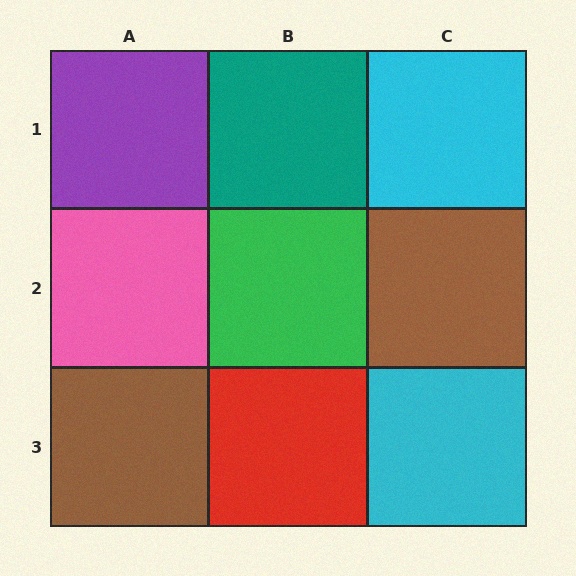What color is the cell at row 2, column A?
Pink.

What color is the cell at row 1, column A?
Purple.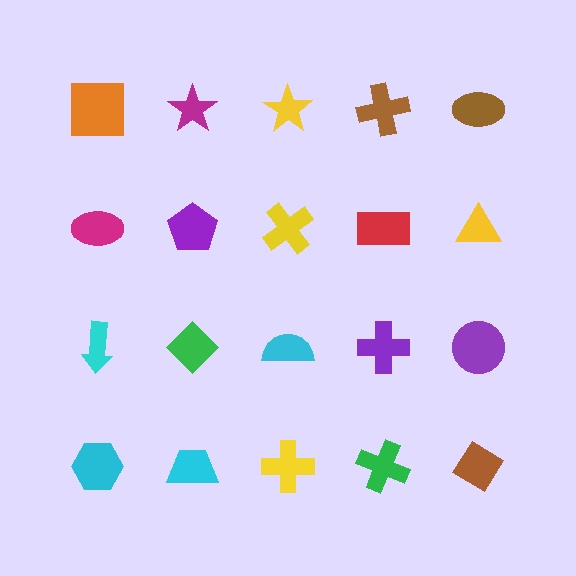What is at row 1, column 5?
A brown ellipse.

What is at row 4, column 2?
A cyan trapezoid.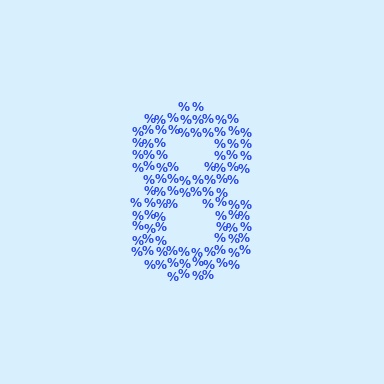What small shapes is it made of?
It is made of small percent signs.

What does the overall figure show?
The overall figure shows the digit 8.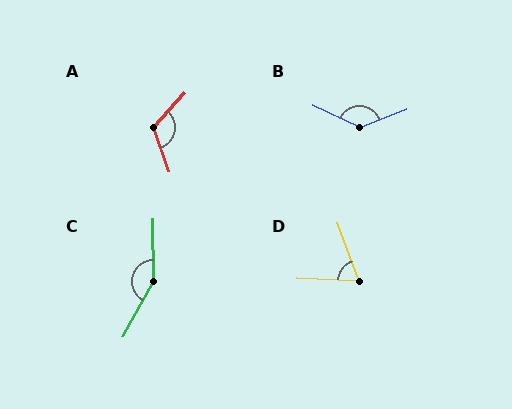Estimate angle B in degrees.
Approximately 133 degrees.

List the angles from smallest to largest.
D (67°), A (119°), B (133°), C (150°).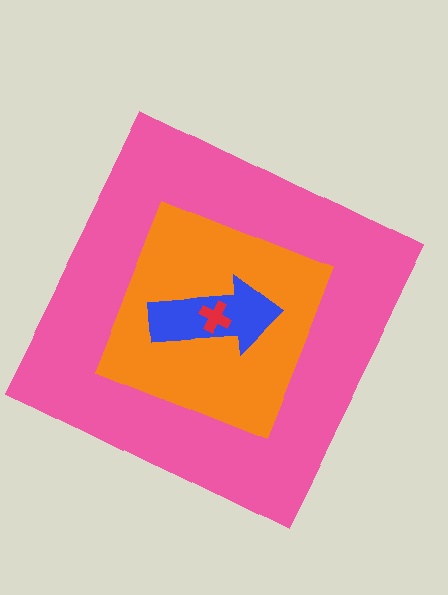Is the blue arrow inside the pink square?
Yes.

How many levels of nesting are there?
4.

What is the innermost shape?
The red cross.